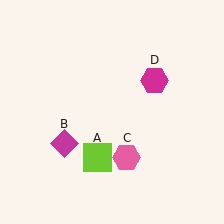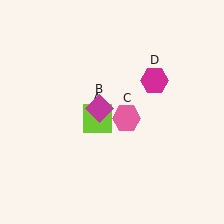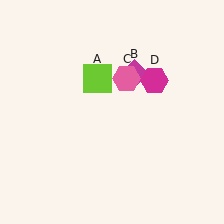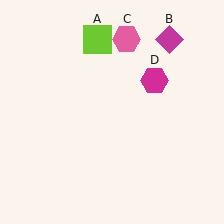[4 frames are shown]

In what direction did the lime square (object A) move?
The lime square (object A) moved up.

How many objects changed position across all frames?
3 objects changed position: lime square (object A), magenta diamond (object B), pink hexagon (object C).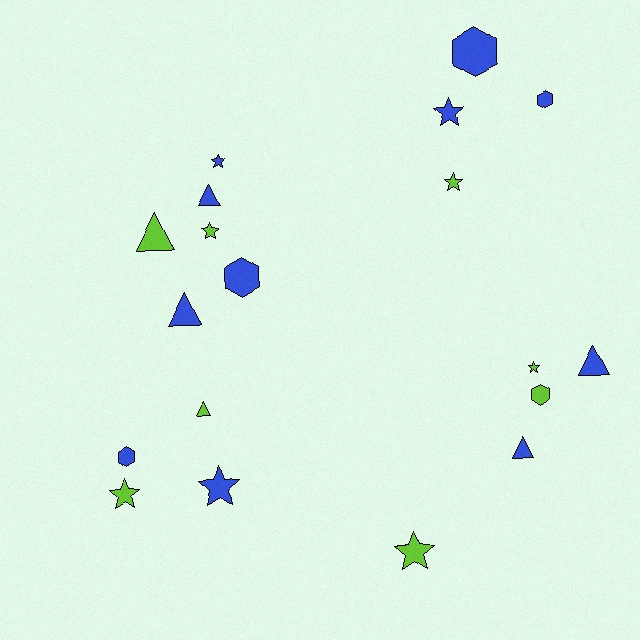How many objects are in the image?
There are 19 objects.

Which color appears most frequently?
Blue, with 11 objects.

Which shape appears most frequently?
Star, with 8 objects.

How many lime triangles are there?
There are 2 lime triangles.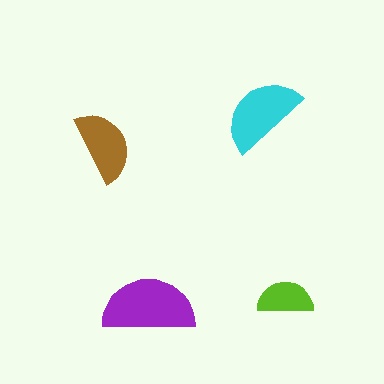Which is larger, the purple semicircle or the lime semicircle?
The purple one.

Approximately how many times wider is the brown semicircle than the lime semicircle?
About 1.5 times wider.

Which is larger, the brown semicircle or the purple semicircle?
The purple one.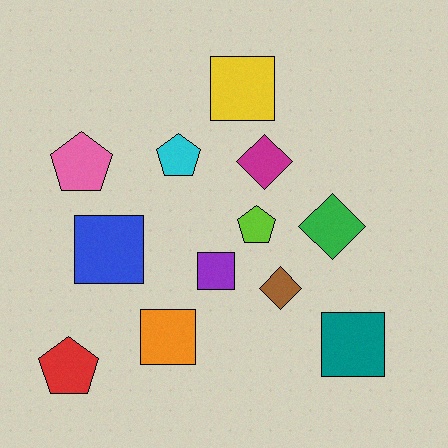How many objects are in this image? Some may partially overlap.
There are 12 objects.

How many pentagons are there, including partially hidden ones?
There are 4 pentagons.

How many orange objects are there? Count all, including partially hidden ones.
There is 1 orange object.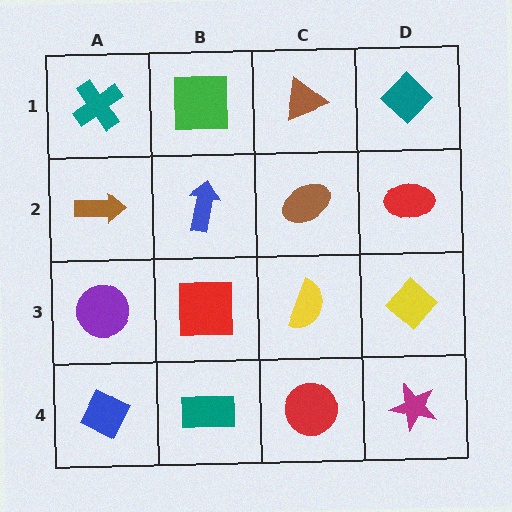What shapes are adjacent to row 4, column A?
A purple circle (row 3, column A), a teal rectangle (row 4, column B).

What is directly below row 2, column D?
A yellow diamond.